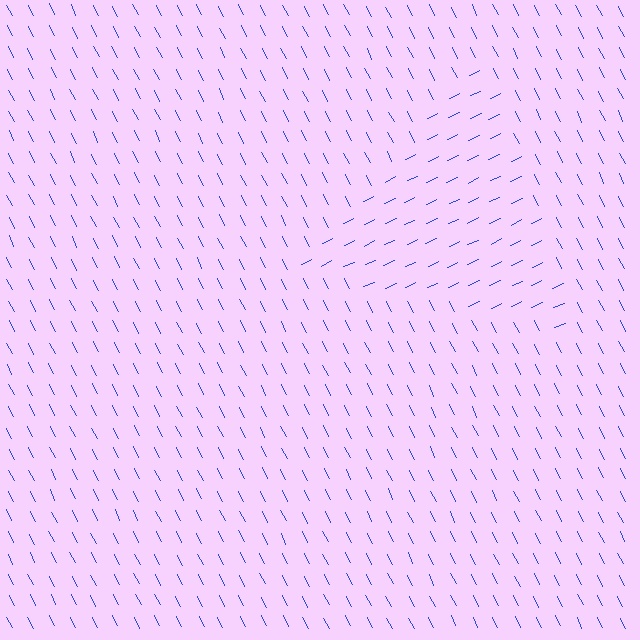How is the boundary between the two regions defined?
The boundary is defined purely by a change in line orientation (approximately 88 degrees difference). All lines are the same color and thickness.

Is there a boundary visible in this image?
Yes, there is a texture boundary formed by a change in line orientation.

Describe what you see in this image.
The image is filled with small blue line segments. A triangle region in the image has lines oriented differently from the surrounding lines, creating a visible texture boundary.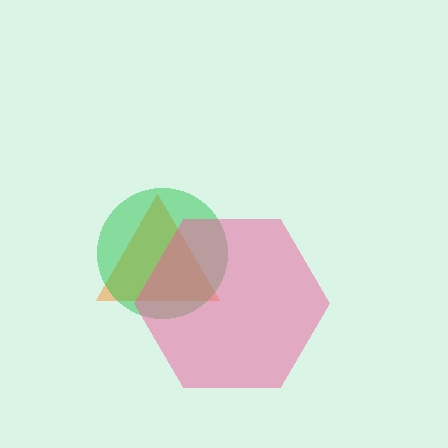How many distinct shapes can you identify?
There are 3 distinct shapes: an orange triangle, a green circle, a pink hexagon.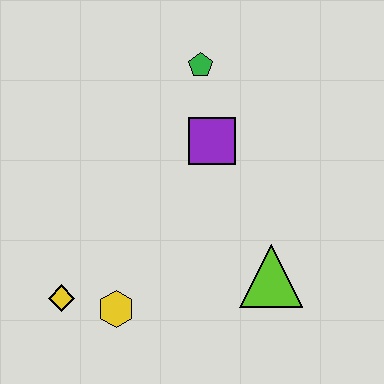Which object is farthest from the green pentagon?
The yellow diamond is farthest from the green pentagon.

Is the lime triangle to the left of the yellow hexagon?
No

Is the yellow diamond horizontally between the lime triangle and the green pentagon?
No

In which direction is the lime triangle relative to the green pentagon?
The lime triangle is below the green pentagon.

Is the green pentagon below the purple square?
No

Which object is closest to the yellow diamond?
The yellow hexagon is closest to the yellow diamond.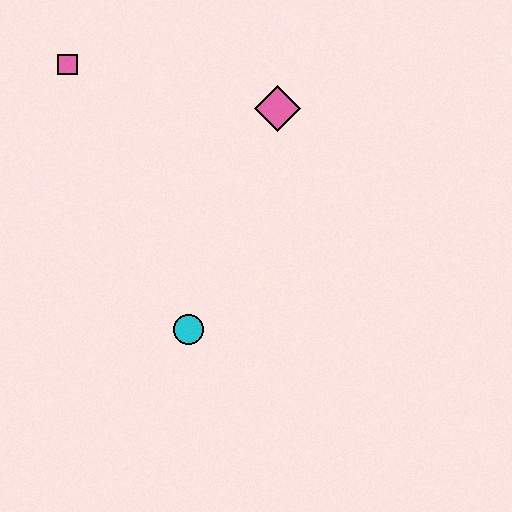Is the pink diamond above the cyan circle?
Yes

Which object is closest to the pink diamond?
The pink square is closest to the pink diamond.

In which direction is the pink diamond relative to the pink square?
The pink diamond is to the right of the pink square.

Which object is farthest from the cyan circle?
The pink square is farthest from the cyan circle.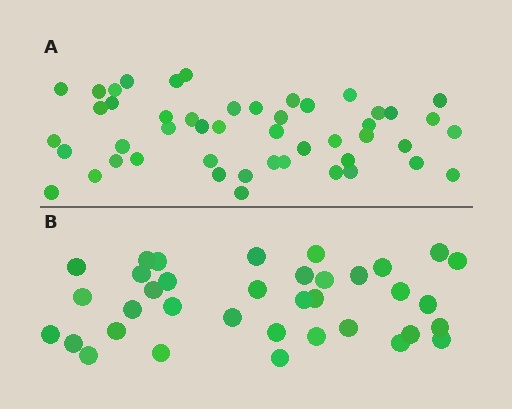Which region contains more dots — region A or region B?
Region A (the top region) has more dots.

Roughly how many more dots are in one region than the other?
Region A has roughly 12 or so more dots than region B.